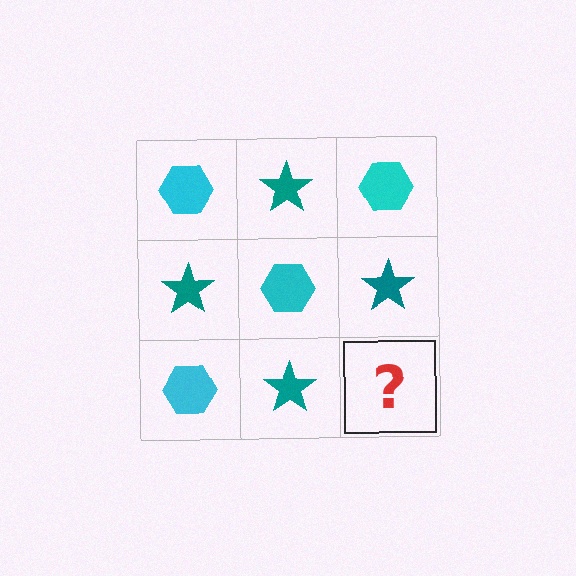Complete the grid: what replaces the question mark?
The question mark should be replaced with a cyan hexagon.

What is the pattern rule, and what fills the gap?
The rule is that it alternates cyan hexagon and teal star in a checkerboard pattern. The gap should be filled with a cyan hexagon.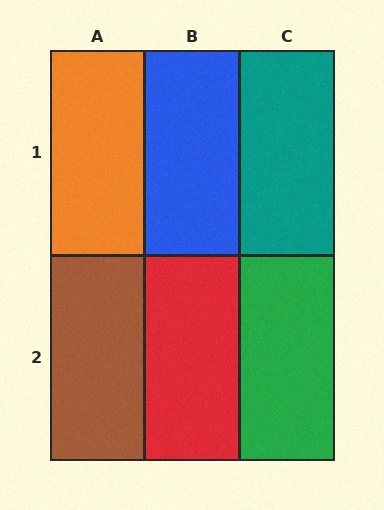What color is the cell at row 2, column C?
Green.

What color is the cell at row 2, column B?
Red.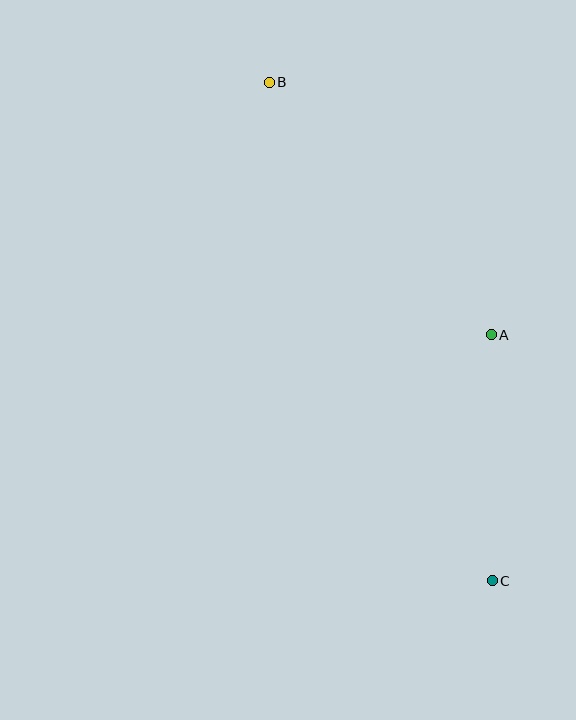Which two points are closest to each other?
Points A and C are closest to each other.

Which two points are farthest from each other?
Points B and C are farthest from each other.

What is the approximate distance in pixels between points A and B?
The distance between A and B is approximately 336 pixels.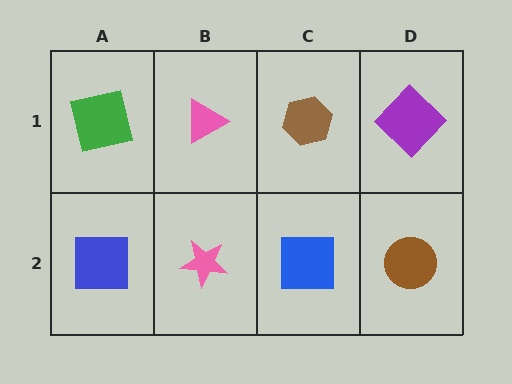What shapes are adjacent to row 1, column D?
A brown circle (row 2, column D), a brown hexagon (row 1, column C).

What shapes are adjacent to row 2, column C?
A brown hexagon (row 1, column C), a pink star (row 2, column B), a brown circle (row 2, column D).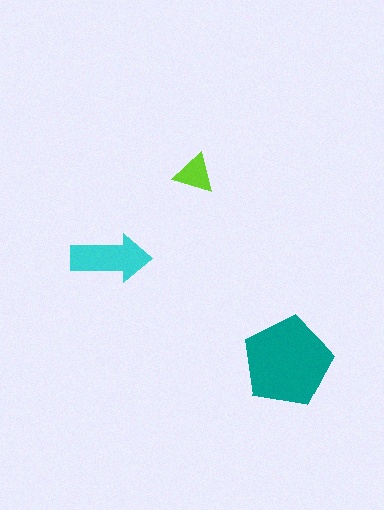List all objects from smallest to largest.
The lime triangle, the cyan arrow, the teal pentagon.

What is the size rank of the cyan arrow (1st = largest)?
2nd.